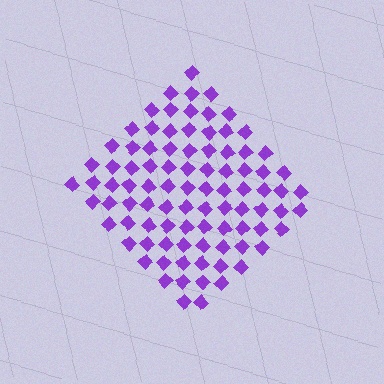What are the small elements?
The small elements are diamonds.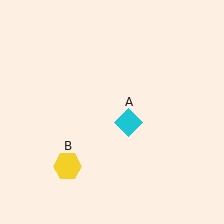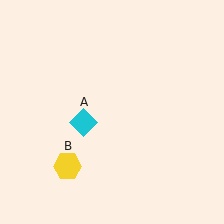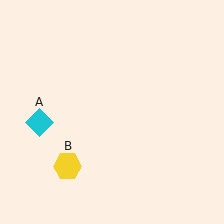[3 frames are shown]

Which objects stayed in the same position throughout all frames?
Yellow hexagon (object B) remained stationary.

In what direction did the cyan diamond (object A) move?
The cyan diamond (object A) moved left.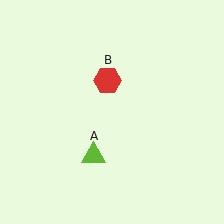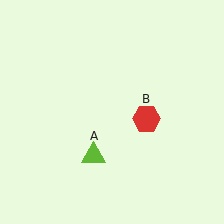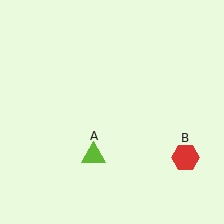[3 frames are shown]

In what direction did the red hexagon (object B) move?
The red hexagon (object B) moved down and to the right.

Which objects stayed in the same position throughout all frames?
Lime triangle (object A) remained stationary.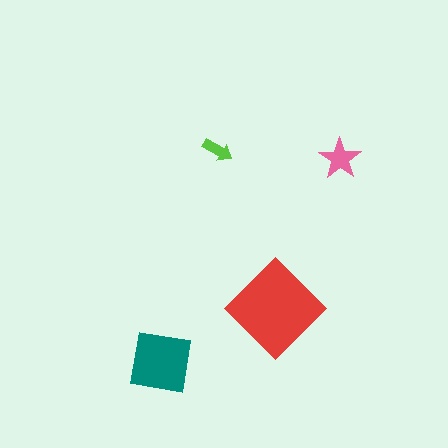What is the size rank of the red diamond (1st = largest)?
1st.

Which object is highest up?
The lime arrow is topmost.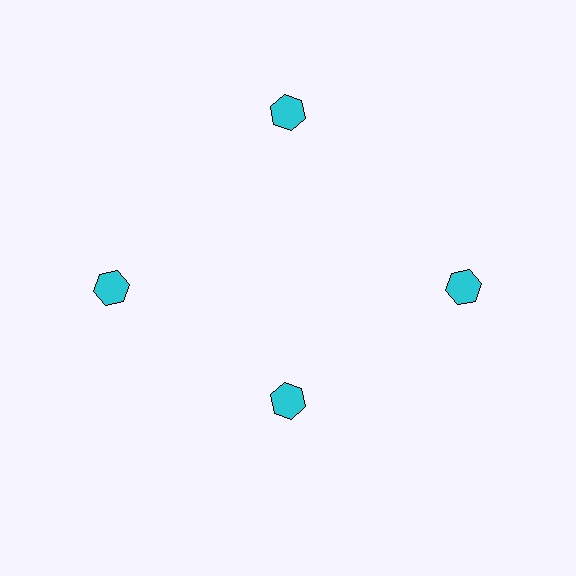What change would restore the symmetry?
The symmetry would be restored by moving it outward, back onto the ring so that all 4 hexagons sit at equal angles and equal distance from the center.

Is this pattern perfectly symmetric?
No. The 4 cyan hexagons are arranged in a ring, but one element near the 6 o'clock position is pulled inward toward the center, breaking the 4-fold rotational symmetry.